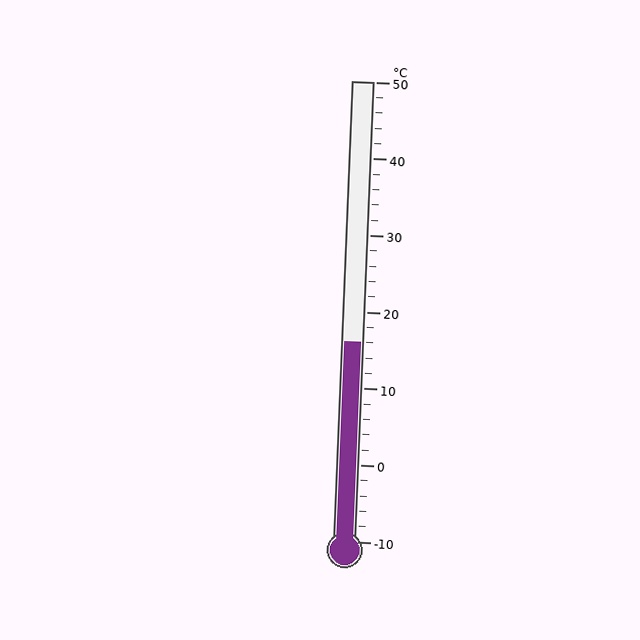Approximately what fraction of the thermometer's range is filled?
The thermometer is filled to approximately 45% of its range.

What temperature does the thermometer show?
The thermometer shows approximately 16°C.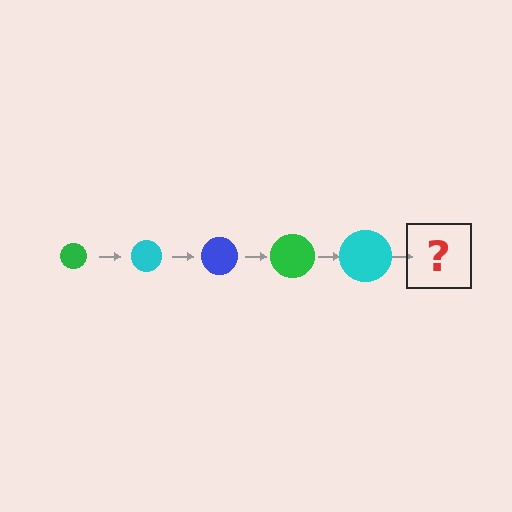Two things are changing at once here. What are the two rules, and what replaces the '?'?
The two rules are that the circle grows larger each step and the color cycles through green, cyan, and blue. The '?' should be a blue circle, larger than the previous one.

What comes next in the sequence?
The next element should be a blue circle, larger than the previous one.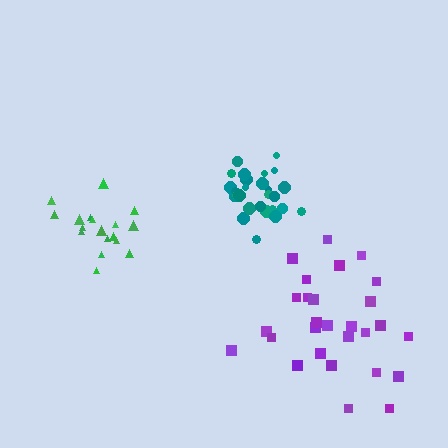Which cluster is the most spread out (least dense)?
Purple.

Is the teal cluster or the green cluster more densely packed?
Teal.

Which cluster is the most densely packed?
Teal.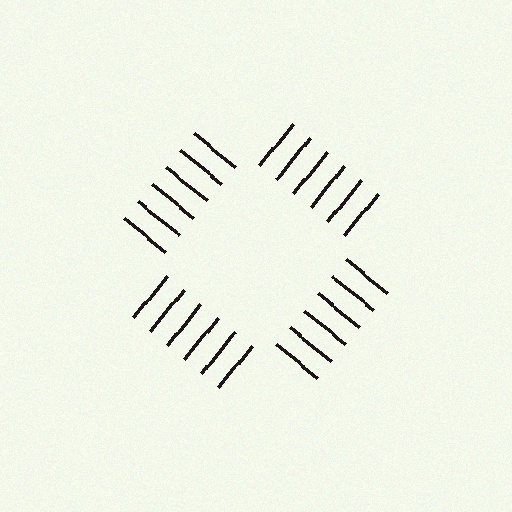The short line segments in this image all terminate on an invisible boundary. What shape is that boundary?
An illusory square — the line segments terminate on its edges but no continuous stroke is drawn.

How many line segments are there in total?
24 — 6 along each of the 4 edges.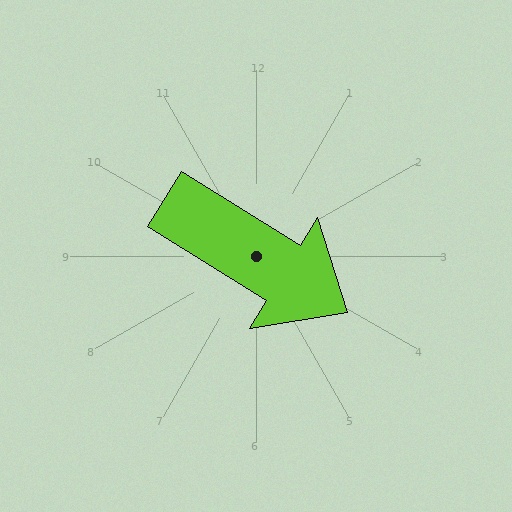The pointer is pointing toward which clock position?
Roughly 4 o'clock.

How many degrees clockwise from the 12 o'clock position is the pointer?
Approximately 122 degrees.